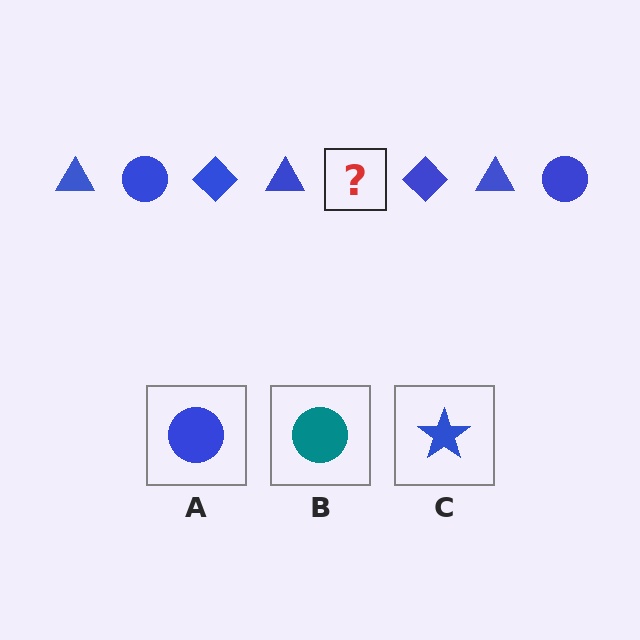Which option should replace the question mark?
Option A.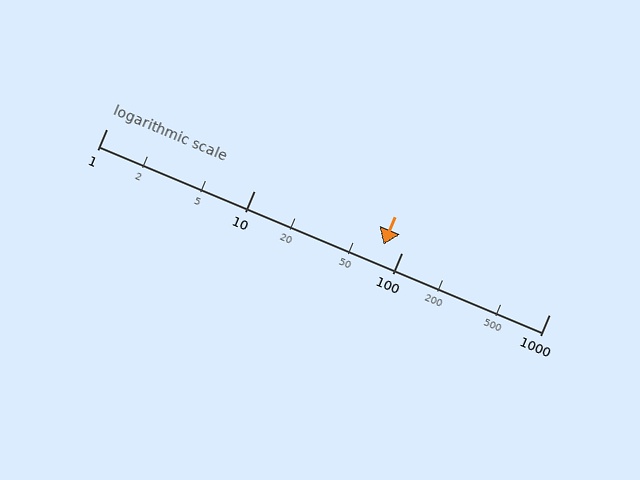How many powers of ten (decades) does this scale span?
The scale spans 3 decades, from 1 to 1000.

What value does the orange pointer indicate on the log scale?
The pointer indicates approximately 76.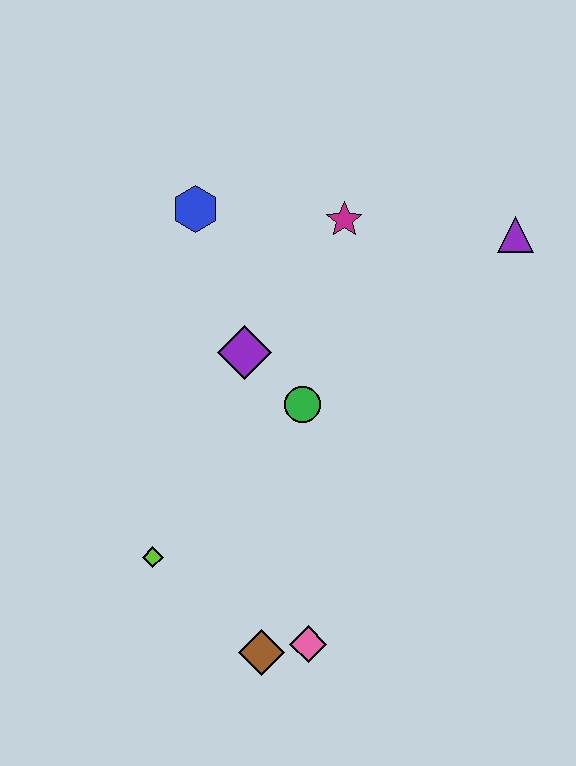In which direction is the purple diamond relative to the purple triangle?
The purple diamond is to the left of the purple triangle.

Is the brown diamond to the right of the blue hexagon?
Yes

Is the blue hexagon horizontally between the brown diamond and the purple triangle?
No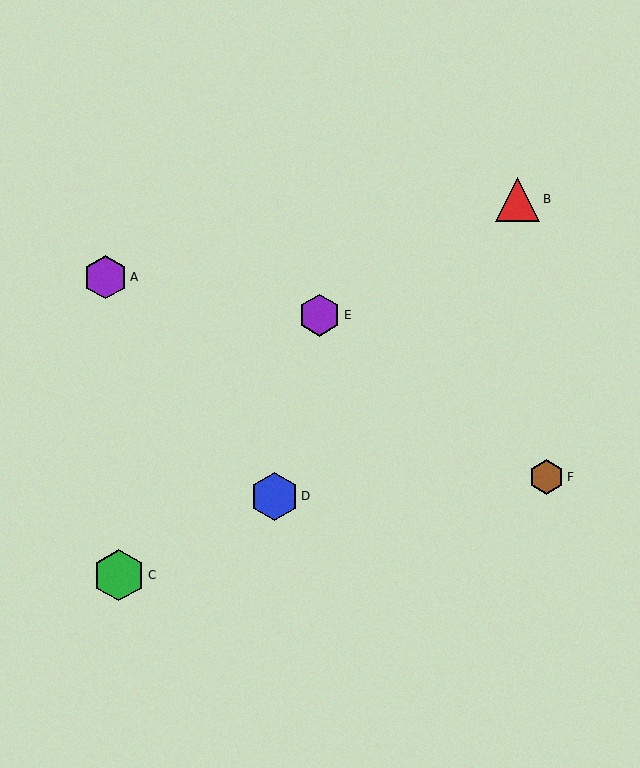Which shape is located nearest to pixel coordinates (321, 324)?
The purple hexagon (labeled E) at (320, 315) is nearest to that location.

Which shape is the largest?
The green hexagon (labeled C) is the largest.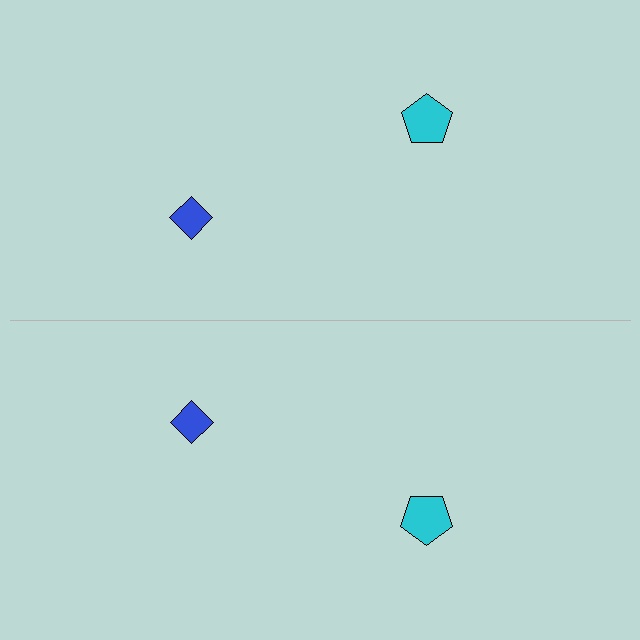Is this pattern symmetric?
Yes, this pattern has bilateral (reflection) symmetry.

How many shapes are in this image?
There are 4 shapes in this image.